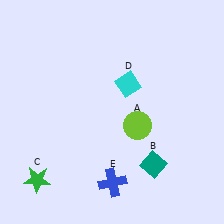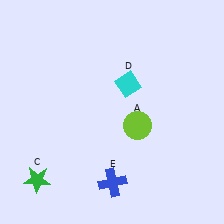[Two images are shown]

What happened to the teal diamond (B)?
The teal diamond (B) was removed in Image 2. It was in the bottom-right area of Image 1.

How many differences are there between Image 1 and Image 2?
There is 1 difference between the two images.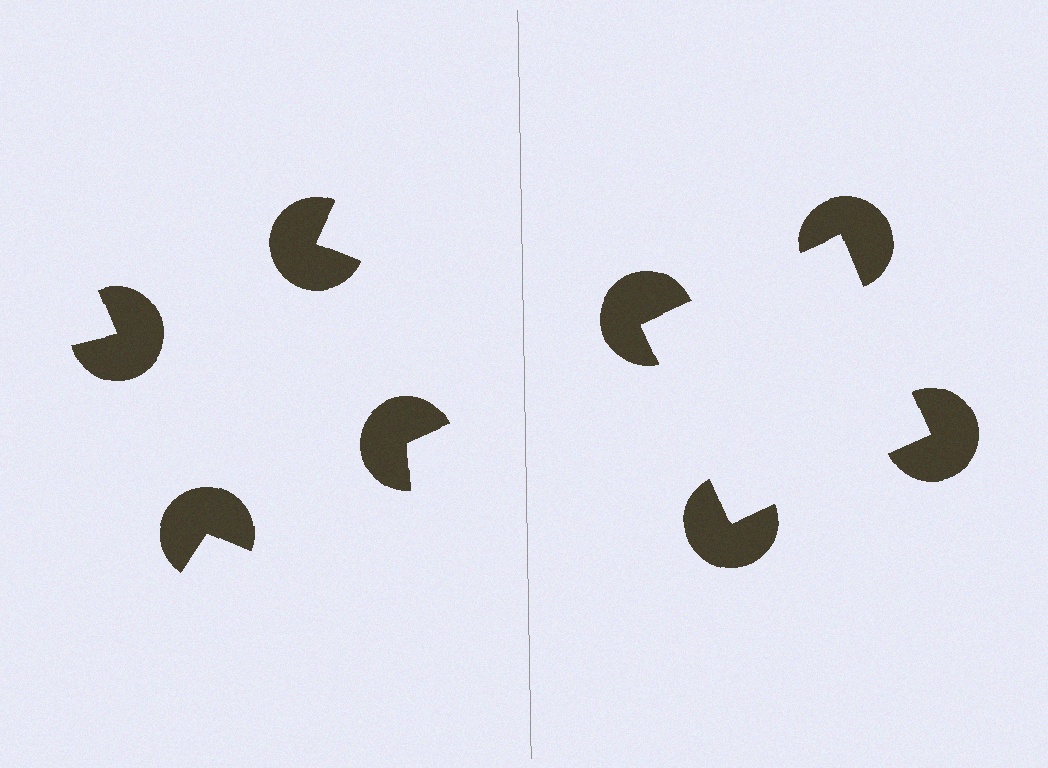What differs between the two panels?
The pac-man discs are positioned identically on both sides; only the wedge orientations differ. On the right they align to a square; on the left they are misaligned.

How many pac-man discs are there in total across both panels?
8 — 4 on each side.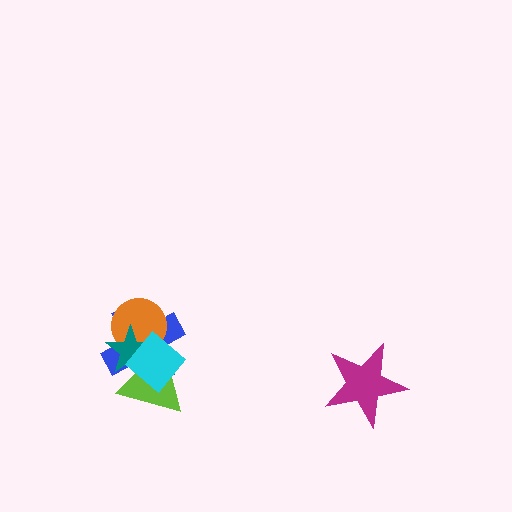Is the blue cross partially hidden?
Yes, it is partially covered by another shape.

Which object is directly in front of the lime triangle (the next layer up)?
The orange circle is directly in front of the lime triangle.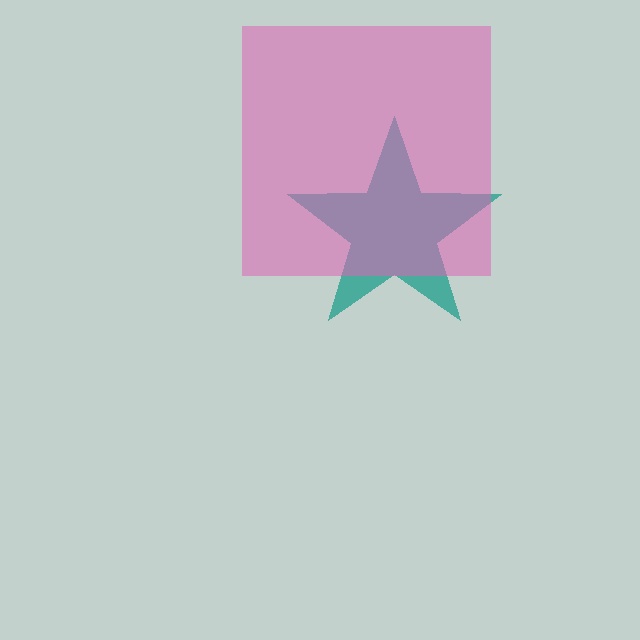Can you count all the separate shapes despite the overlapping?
Yes, there are 2 separate shapes.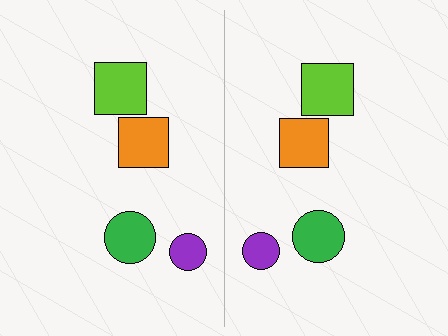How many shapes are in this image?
There are 8 shapes in this image.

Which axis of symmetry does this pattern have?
The pattern has a vertical axis of symmetry running through the center of the image.